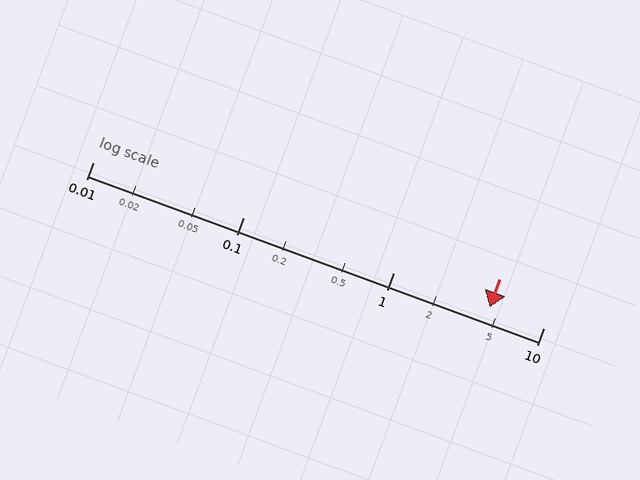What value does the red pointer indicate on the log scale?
The pointer indicates approximately 4.4.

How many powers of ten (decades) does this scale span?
The scale spans 3 decades, from 0.01 to 10.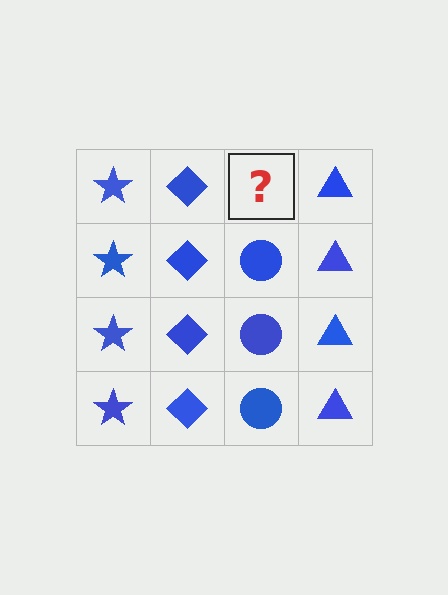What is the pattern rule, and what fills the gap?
The rule is that each column has a consistent shape. The gap should be filled with a blue circle.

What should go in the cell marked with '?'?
The missing cell should contain a blue circle.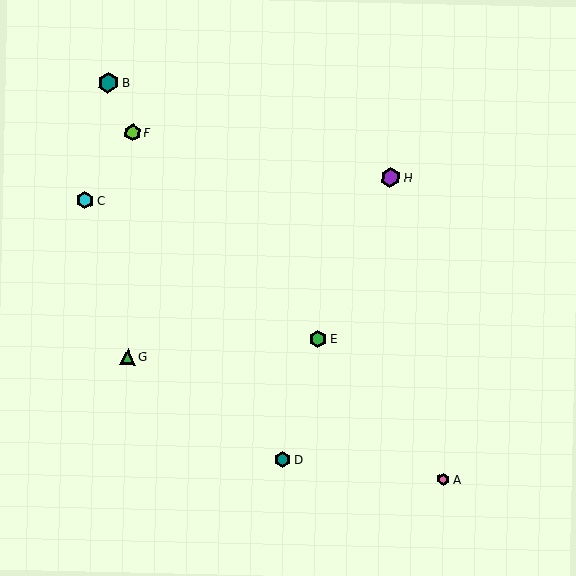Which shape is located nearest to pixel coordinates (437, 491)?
The pink hexagon (labeled A) at (443, 479) is nearest to that location.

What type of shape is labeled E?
Shape E is a green hexagon.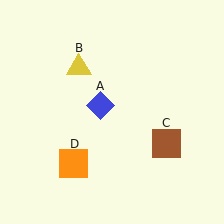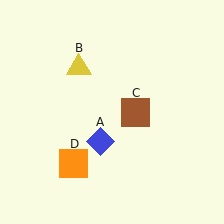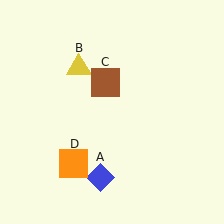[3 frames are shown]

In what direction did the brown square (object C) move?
The brown square (object C) moved up and to the left.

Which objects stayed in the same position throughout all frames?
Yellow triangle (object B) and orange square (object D) remained stationary.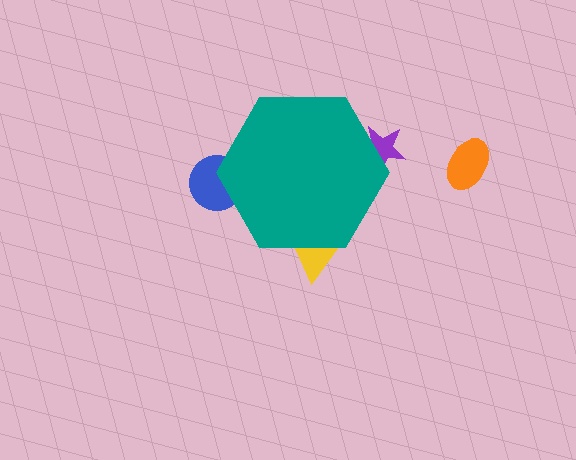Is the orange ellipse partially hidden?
No, the orange ellipse is fully visible.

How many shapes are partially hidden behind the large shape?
3 shapes are partially hidden.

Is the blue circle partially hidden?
Yes, the blue circle is partially hidden behind the teal hexagon.